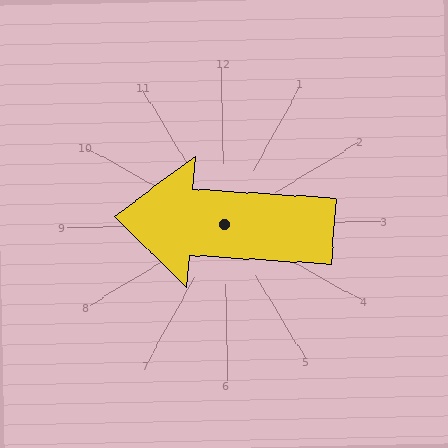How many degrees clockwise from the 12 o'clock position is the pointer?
Approximately 275 degrees.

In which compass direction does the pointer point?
West.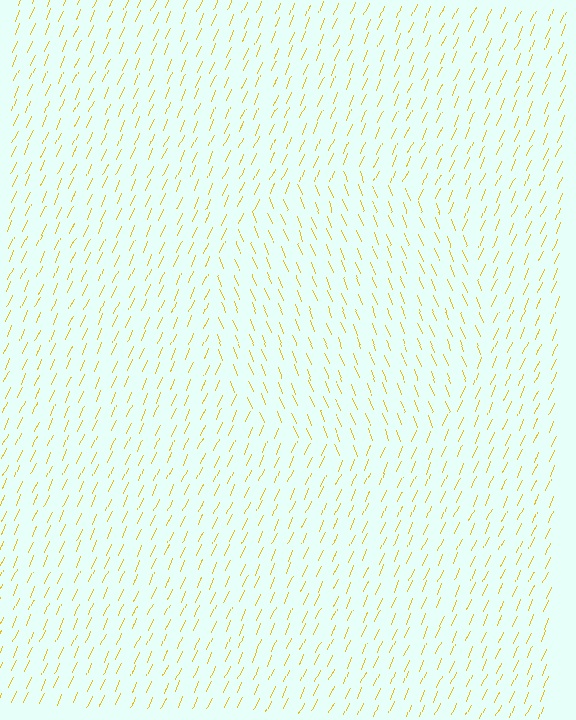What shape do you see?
I see a circle.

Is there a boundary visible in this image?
Yes, there is a texture boundary formed by a change in line orientation.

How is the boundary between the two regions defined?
The boundary is defined purely by a change in line orientation (approximately 45 degrees difference). All lines are the same color and thickness.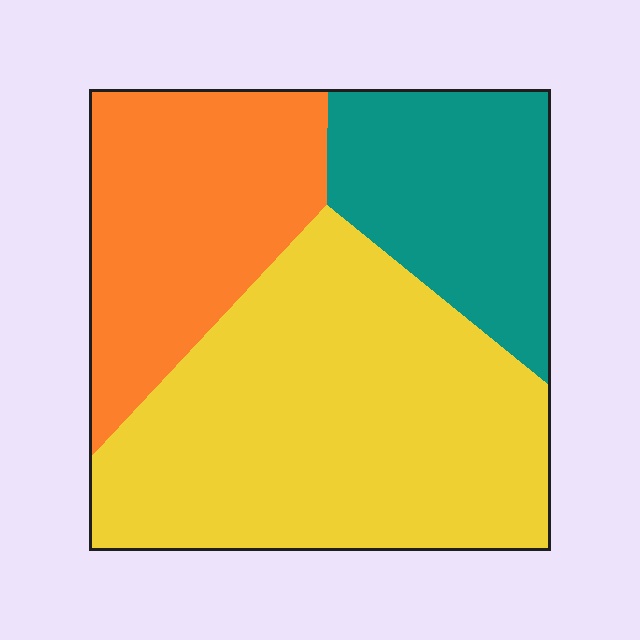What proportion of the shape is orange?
Orange takes up between a sixth and a third of the shape.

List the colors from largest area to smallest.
From largest to smallest: yellow, orange, teal.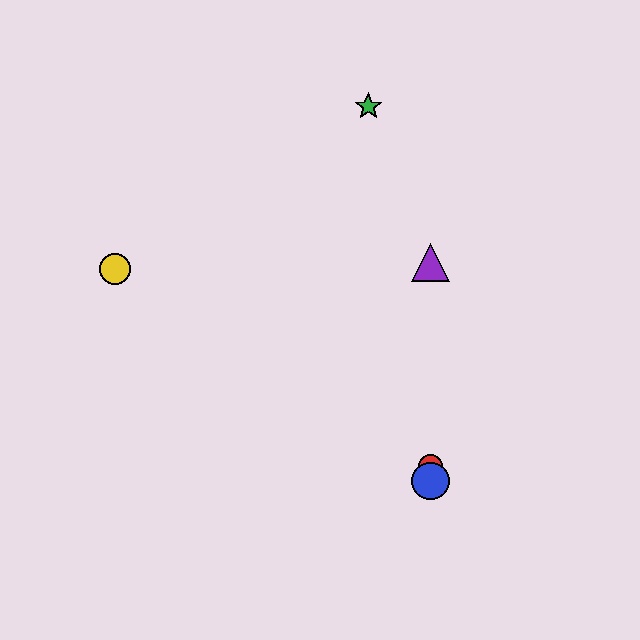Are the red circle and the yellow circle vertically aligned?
No, the red circle is at x≈430 and the yellow circle is at x≈115.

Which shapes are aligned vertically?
The red circle, the blue circle, the purple triangle are aligned vertically.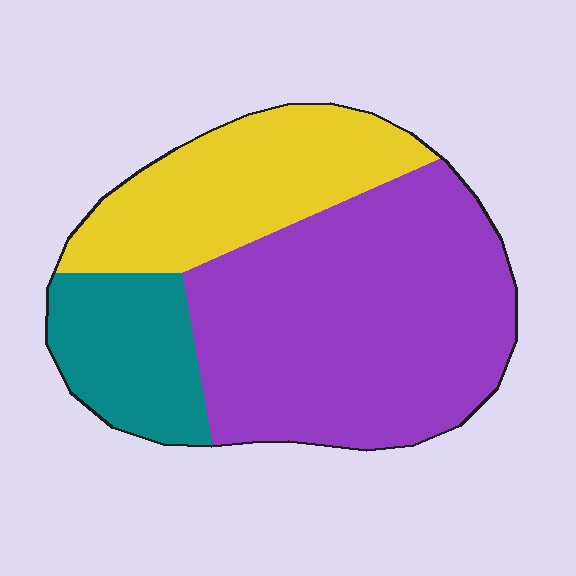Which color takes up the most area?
Purple, at roughly 55%.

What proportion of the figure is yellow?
Yellow takes up about one quarter (1/4) of the figure.